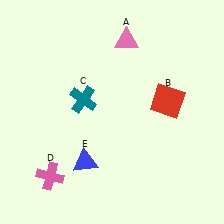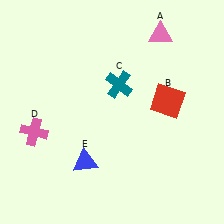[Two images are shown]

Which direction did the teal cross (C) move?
The teal cross (C) moved right.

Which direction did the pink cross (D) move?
The pink cross (D) moved up.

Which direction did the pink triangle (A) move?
The pink triangle (A) moved right.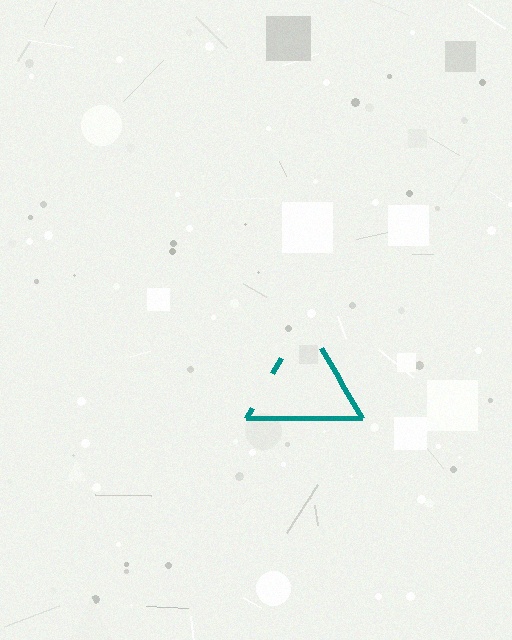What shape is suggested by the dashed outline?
The dashed outline suggests a triangle.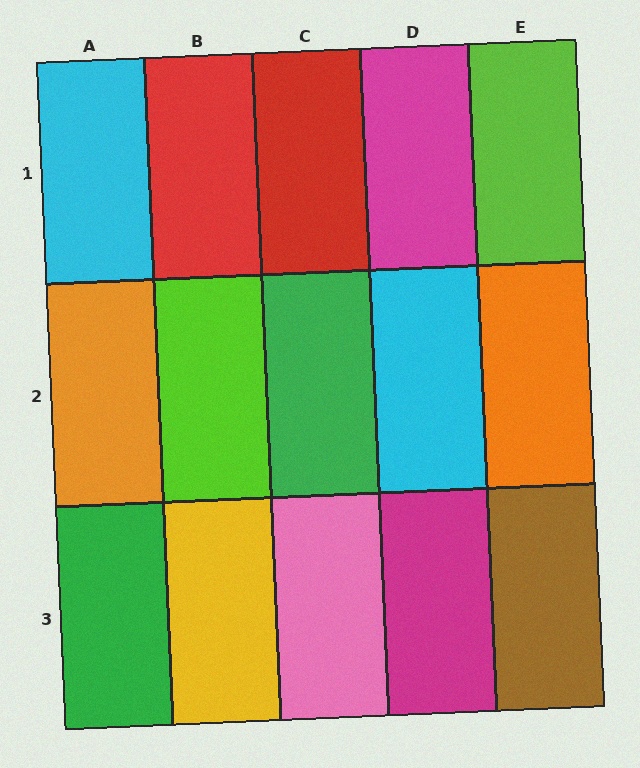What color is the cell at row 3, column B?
Yellow.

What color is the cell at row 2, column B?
Lime.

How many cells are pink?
1 cell is pink.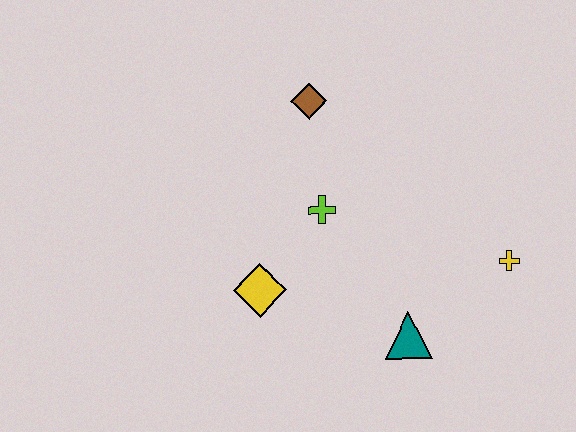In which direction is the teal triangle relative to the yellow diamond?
The teal triangle is to the right of the yellow diamond.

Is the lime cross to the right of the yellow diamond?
Yes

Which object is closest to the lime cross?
The yellow diamond is closest to the lime cross.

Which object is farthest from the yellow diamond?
The yellow cross is farthest from the yellow diamond.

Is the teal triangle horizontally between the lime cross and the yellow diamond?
No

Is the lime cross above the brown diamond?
No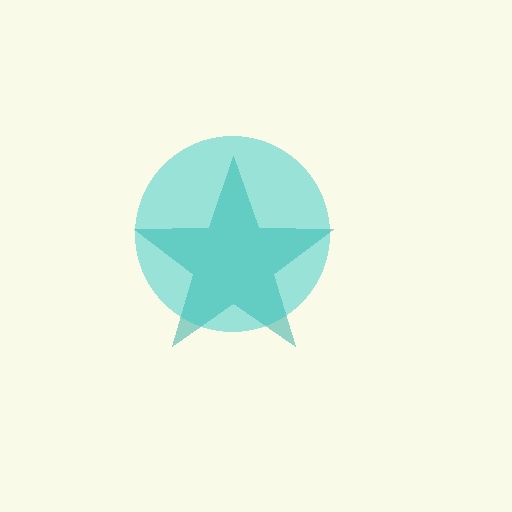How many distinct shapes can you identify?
There are 2 distinct shapes: a teal star, a cyan circle.